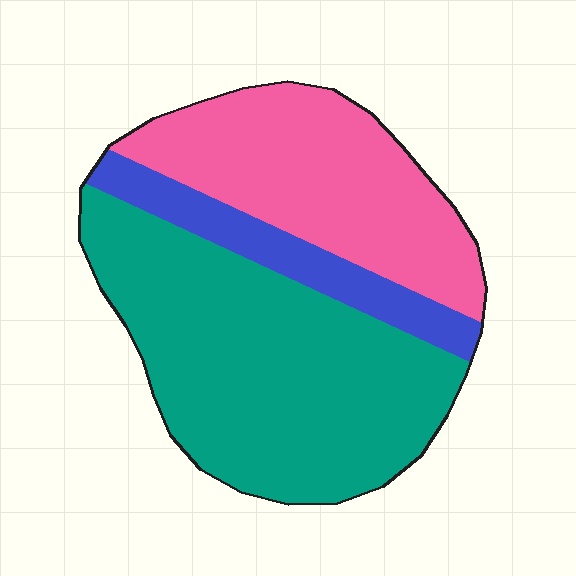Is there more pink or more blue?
Pink.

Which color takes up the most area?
Teal, at roughly 55%.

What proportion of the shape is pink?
Pink takes up between a quarter and a half of the shape.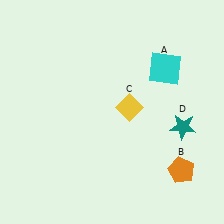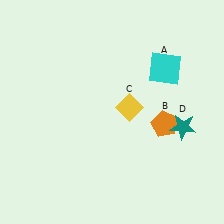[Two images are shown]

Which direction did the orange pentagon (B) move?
The orange pentagon (B) moved up.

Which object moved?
The orange pentagon (B) moved up.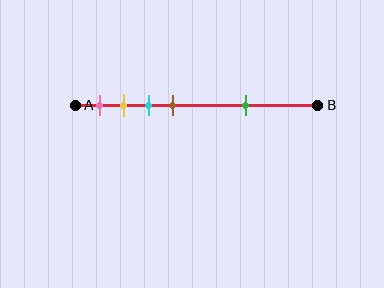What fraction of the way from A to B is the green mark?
The green mark is approximately 70% (0.7) of the way from A to B.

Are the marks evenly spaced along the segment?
No, the marks are not evenly spaced.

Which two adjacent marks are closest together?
The yellow and cyan marks are the closest adjacent pair.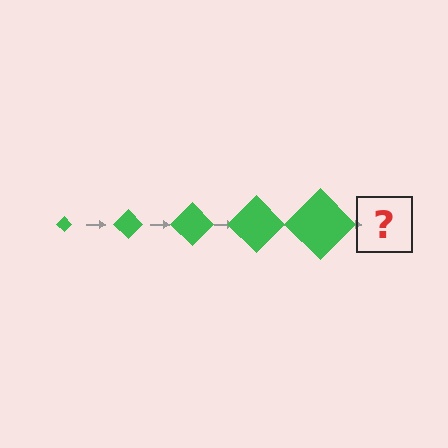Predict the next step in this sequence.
The next step is a green diamond, larger than the previous one.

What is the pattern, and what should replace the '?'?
The pattern is that the diamond gets progressively larger each step. The '?' should be a green diamond, larger than the previous one.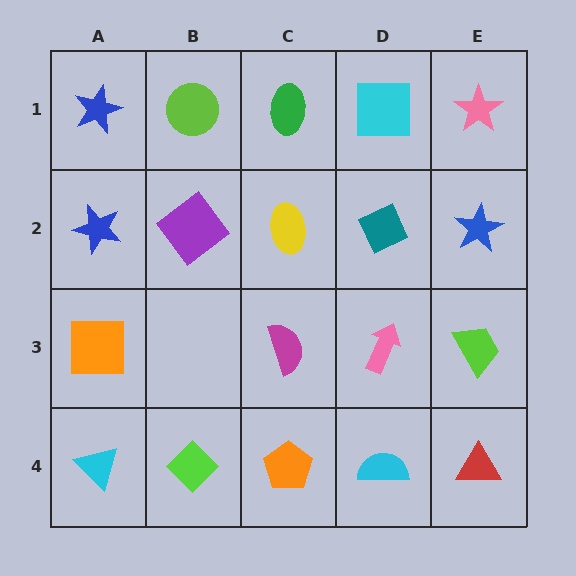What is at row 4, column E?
A red triangle.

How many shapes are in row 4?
5 shapes.